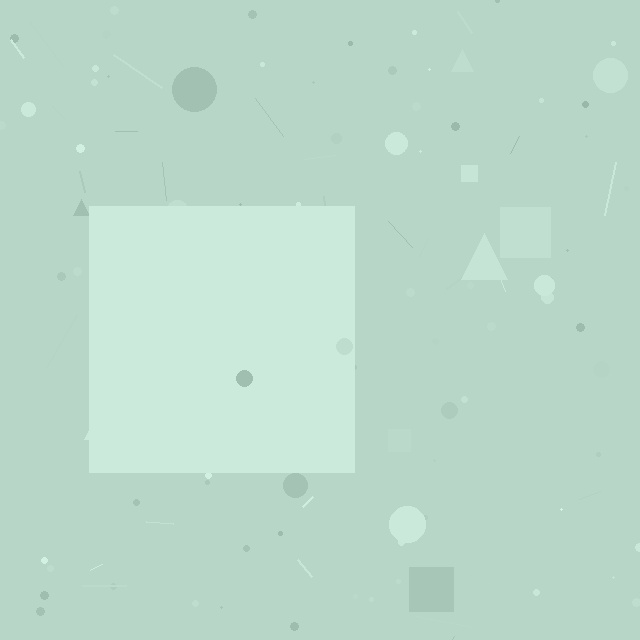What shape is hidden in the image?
A square is hidden in the image.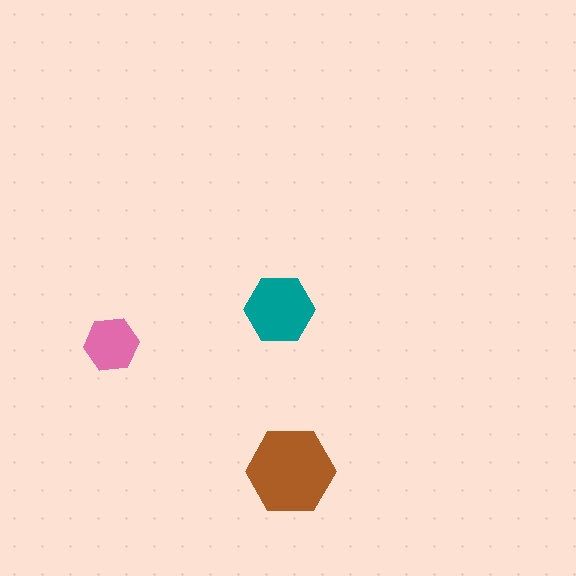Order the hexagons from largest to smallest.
the brown one, the teal one, the pink one.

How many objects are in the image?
There are 3 objects in the image.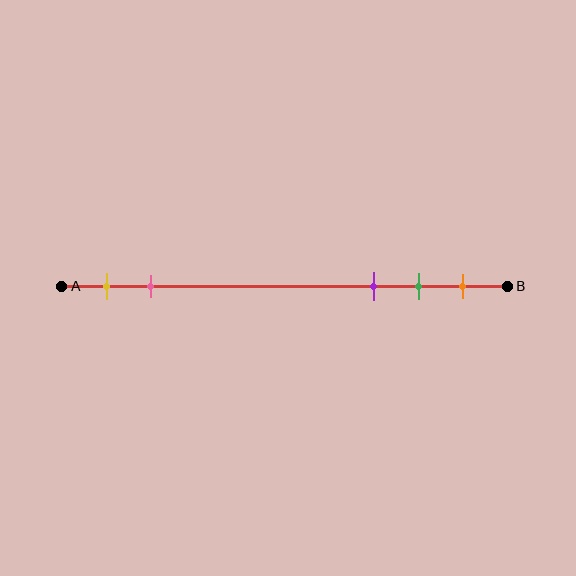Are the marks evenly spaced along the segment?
No, the marks are not evenly spaced.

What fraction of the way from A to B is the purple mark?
The purple mark is approximately 70% (0.7) of the way from A to B.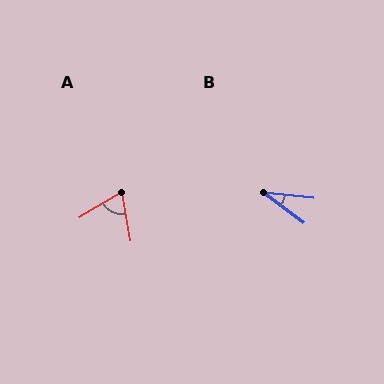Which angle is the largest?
A, at approximately 69 degrees.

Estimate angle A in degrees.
Approximately 69 degrees.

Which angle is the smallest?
B, at approximately 30 degrees.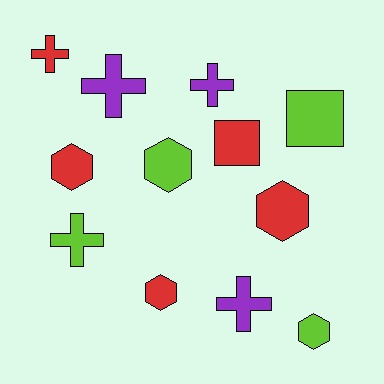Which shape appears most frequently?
Cross, with 5 objects.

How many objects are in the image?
There are 12 objects.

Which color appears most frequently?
Red, with 5 objects.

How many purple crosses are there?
There are 3 purple crosses.